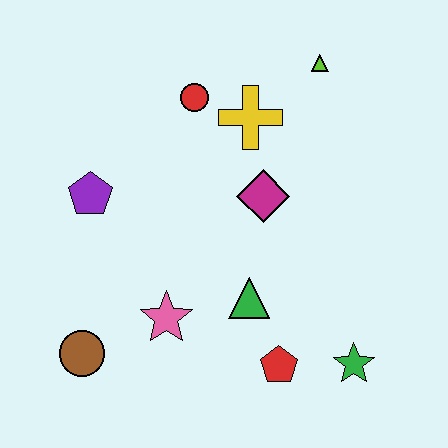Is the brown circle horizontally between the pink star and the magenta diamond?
No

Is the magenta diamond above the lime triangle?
No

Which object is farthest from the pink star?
The lime triangle is farthest from the pink star.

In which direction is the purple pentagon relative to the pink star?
The purple pentagon is above the pink star.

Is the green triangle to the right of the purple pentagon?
Yes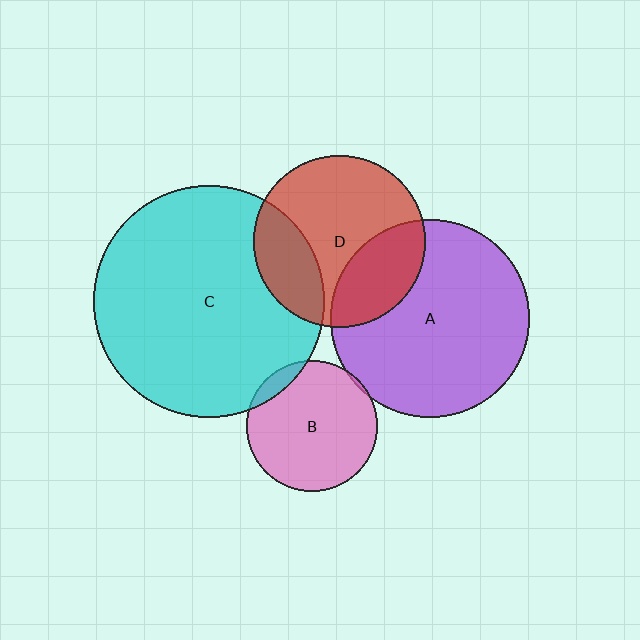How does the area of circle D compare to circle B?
Approximately 1.7 times.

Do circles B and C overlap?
Yes.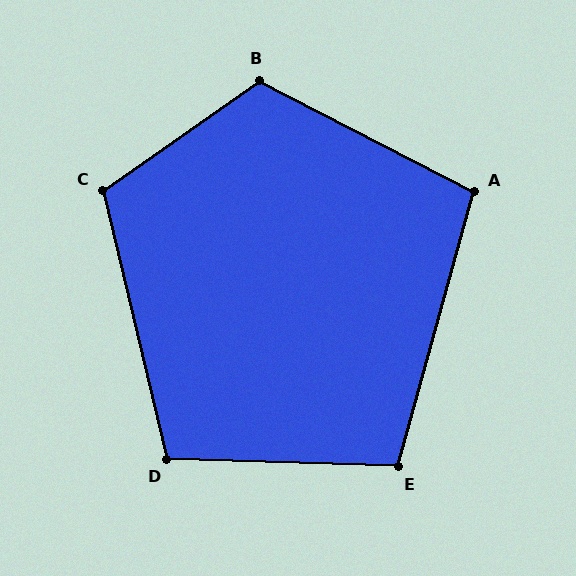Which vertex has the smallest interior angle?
A, at approximately 102 degrees.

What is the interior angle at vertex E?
Approximately 104 degrees (obtuse).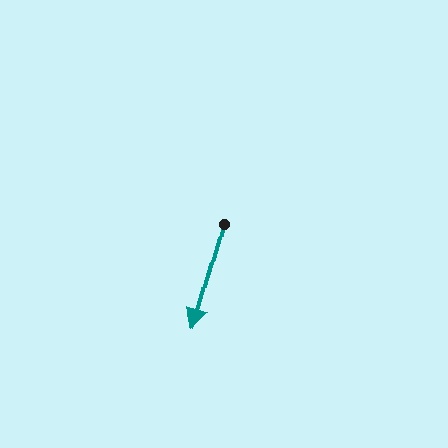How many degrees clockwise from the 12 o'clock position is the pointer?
Approximately 196 degrees.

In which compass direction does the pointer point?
South.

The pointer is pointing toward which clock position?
Roughly 7 o'clock.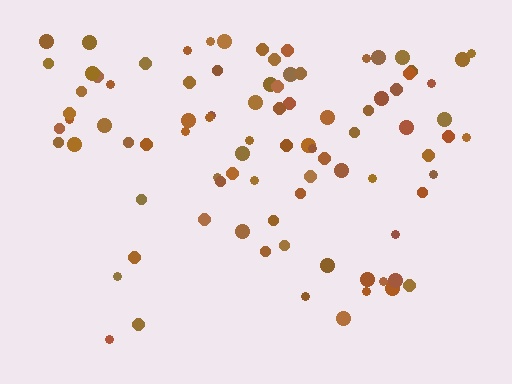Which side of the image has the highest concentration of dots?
The top.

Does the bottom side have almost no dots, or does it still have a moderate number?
Still a moderate number, just noticeably fewer than the top.